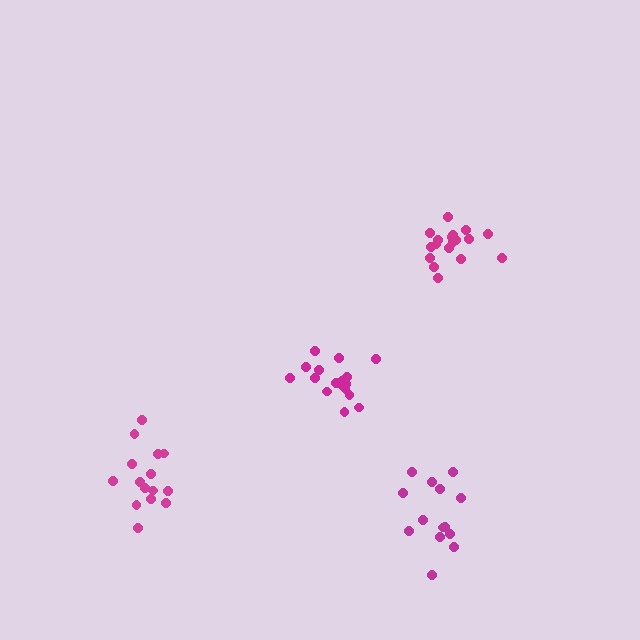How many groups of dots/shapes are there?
There are 4 groups.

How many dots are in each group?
Group 1: 18 dots, Group 2: 15 dots, Group 3: 14 dots, Group 4: 17 dots (64 total).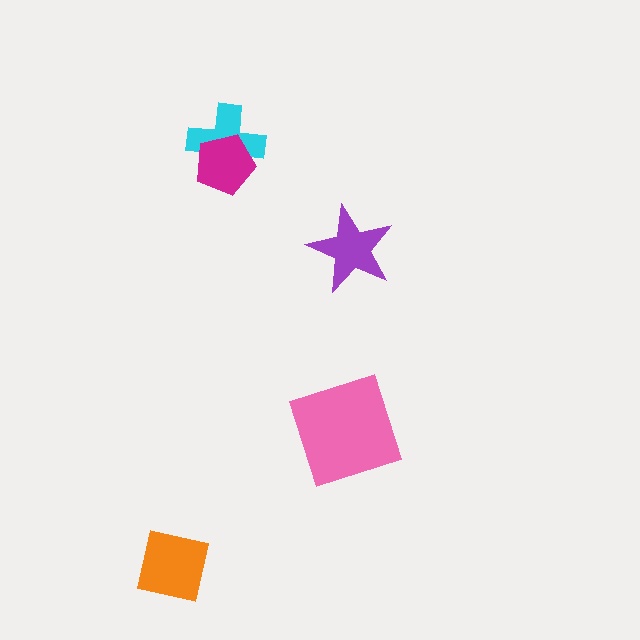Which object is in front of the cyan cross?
The magenta pentagon is in front of the cyan cross.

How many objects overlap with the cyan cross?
1 object overlaps with the cyan cross.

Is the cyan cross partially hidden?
Yes, it is partially covered by another shape.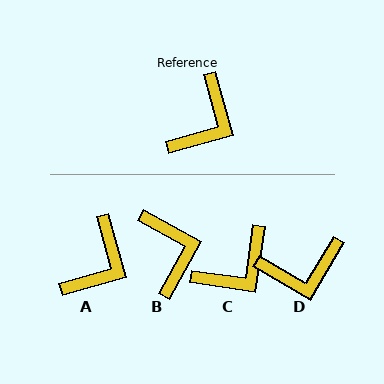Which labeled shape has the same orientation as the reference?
A.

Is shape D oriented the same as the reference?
No, it is off by about 46 degrees.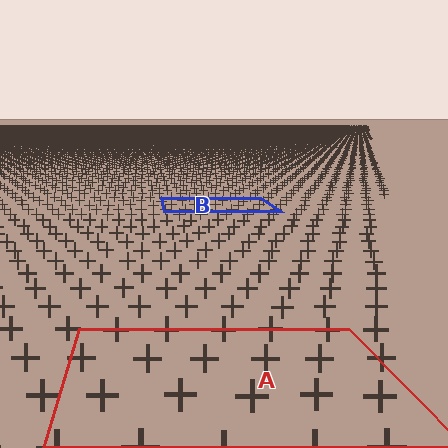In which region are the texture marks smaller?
The texture marks are smaller in region B, because it is farther away.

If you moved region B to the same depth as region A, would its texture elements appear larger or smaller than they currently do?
They would appear larger. At a closer depth, the same texture elements are projected at a bigger on-screen size.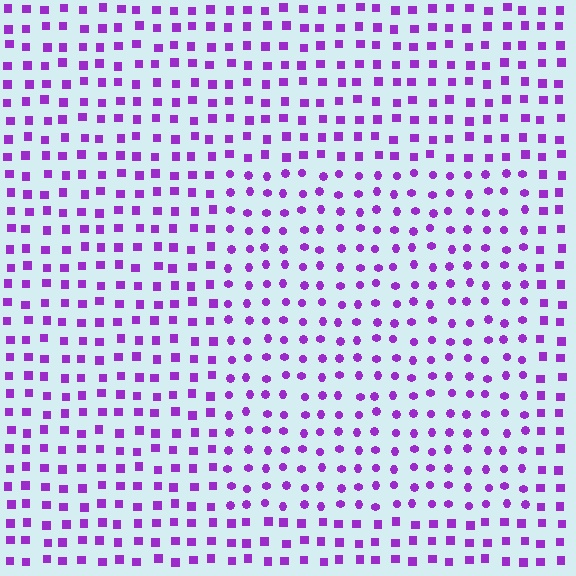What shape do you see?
I see a rectangle.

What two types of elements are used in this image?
The image uses circles inside the rectangle region and squares outside it.